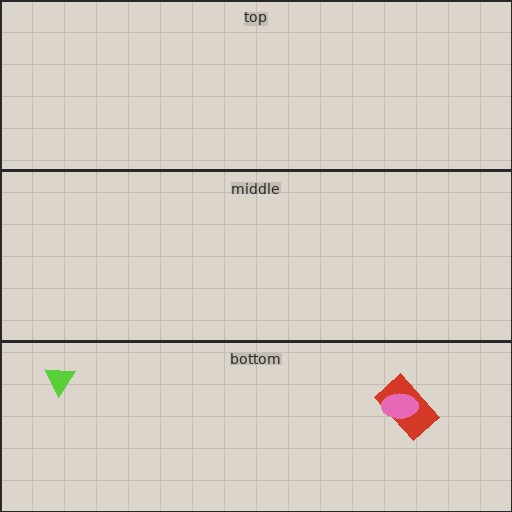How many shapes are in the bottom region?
3.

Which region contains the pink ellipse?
The bottom region.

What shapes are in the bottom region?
The red rectangle, the pink ellipse, the lime triangle.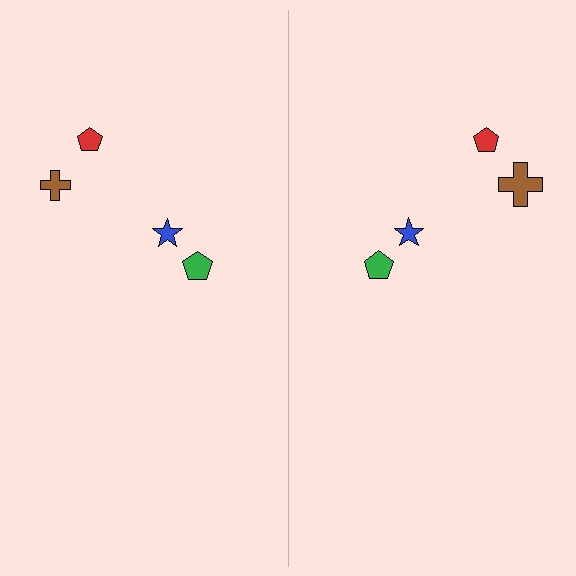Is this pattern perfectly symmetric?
No, the pattern is not perfectly symmetric. The brown cross on the right side has a different size than its mirror counterpart.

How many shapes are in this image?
There are 8 shapes in this image.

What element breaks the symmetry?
The brown cross on the right side has a different size than its mirror counterpart.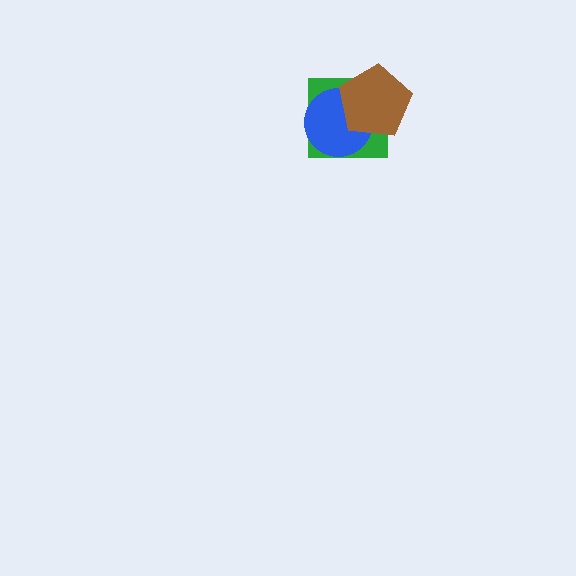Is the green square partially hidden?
Yes, it is partially covered by another shape.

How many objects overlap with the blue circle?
2 objects overlap with the blue circle.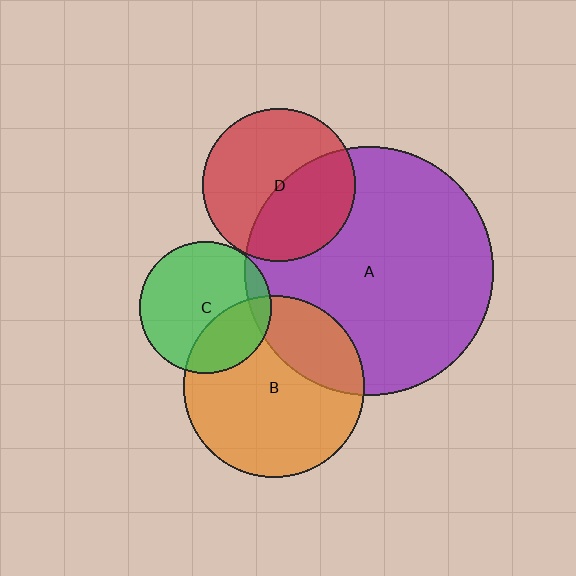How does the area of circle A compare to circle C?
Approximately 3.6 times.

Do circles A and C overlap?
Yes.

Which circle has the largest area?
Circle A (purple).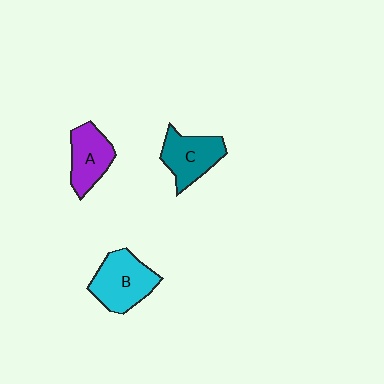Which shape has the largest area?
Shape B (cyan).